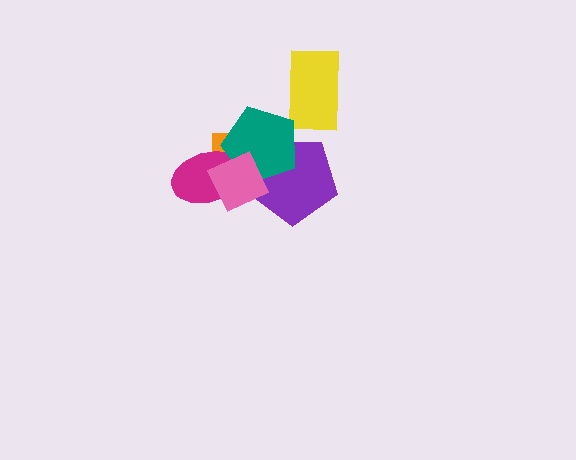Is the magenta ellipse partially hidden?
Yes, it is partially covered by another shape.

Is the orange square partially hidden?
Yes, it is partially covered by another shape.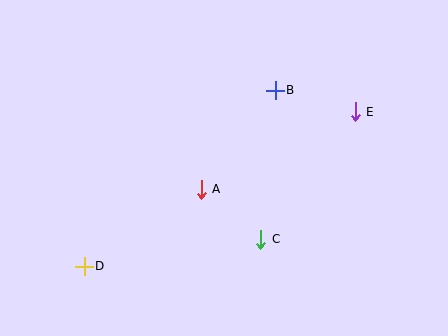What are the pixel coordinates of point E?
Point E is at (355, 112).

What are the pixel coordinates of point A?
Point A is at (201, 189).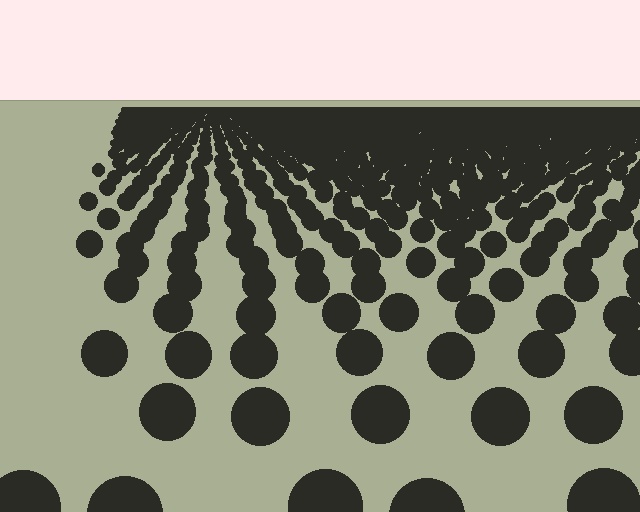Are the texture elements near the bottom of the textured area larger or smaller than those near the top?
Larger. Near the bottom, elements are closer to the viewer and appear at a bigger on-screen size.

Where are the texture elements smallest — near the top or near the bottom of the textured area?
Near the top.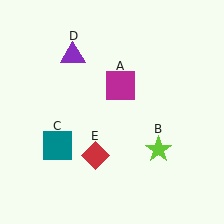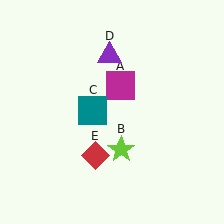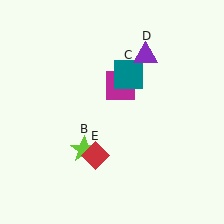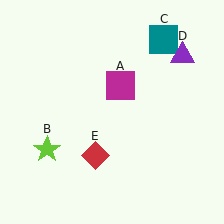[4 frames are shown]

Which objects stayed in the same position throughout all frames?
Magenta square (object A) and red diamond (object E) remained stationary.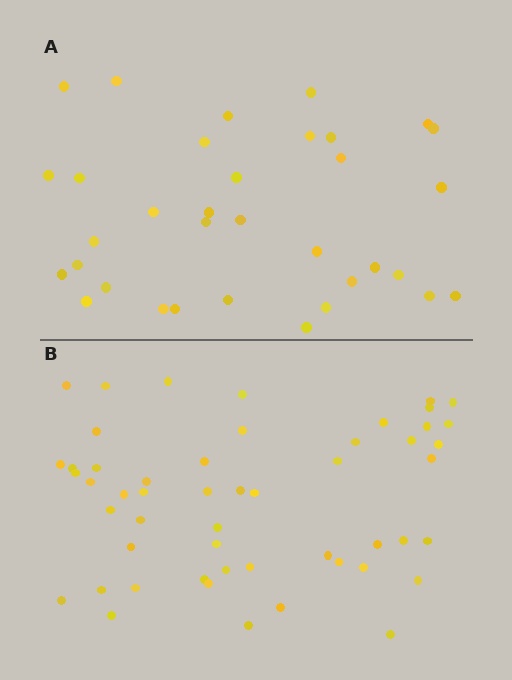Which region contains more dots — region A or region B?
Region B (the bottom region) has more dots.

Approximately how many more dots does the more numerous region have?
Region B has approximately 20 more dots than region A.